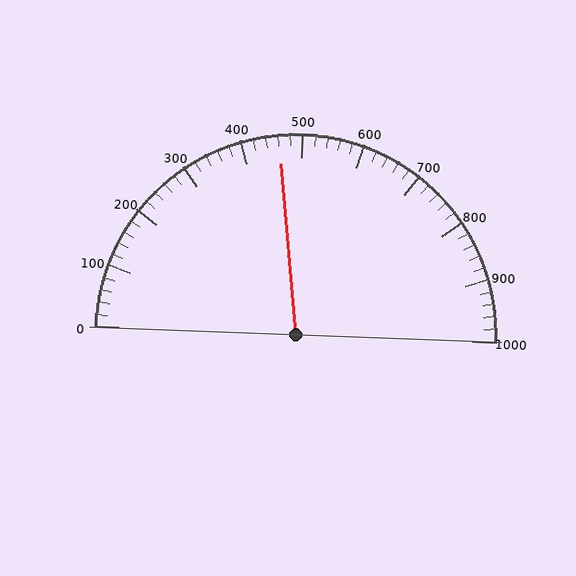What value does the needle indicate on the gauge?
The needle indicates approximately 460.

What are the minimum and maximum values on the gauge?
The gauge ranges from 0 to 1000.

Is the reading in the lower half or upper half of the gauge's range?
The reading is in the lower half of the range (0 to 1000).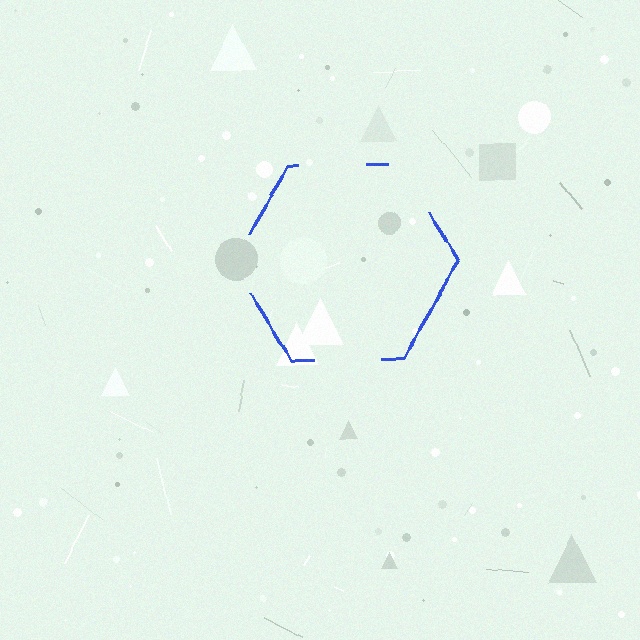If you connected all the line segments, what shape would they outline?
They would outline a hexagon.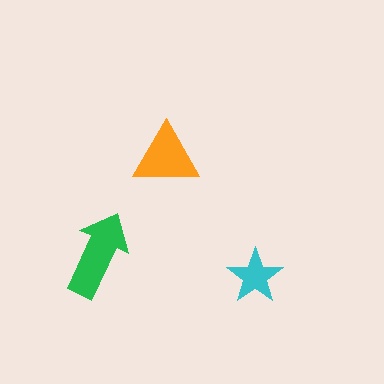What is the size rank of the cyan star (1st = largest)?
3rd.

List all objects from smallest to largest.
The cyan star, the orange triangle, the green arrow.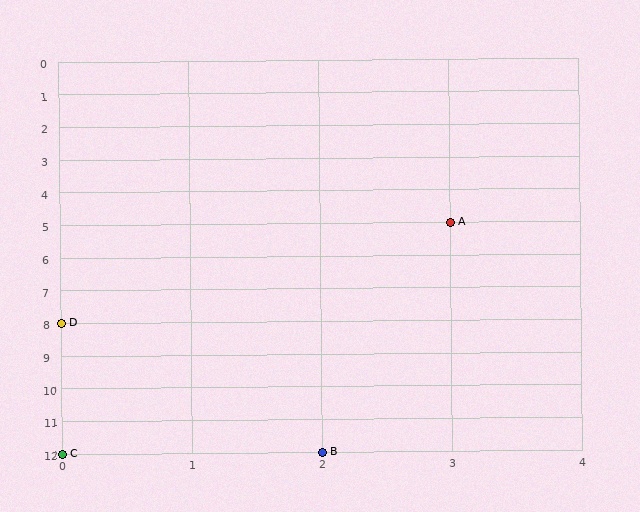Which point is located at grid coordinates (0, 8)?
Point D is at (0, 8).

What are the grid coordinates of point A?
Point A is at grid coordinates (3, 5).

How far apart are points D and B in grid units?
Points D and B are 2 columns and 4 rows apart (about 4.5 grid units diagonally).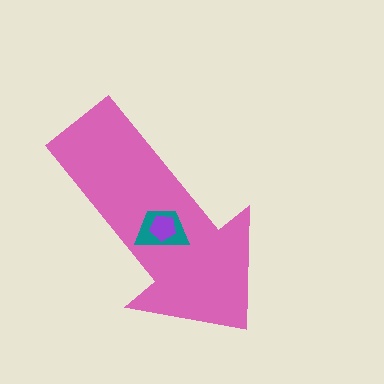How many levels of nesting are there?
3.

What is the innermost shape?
The purple pentagon.